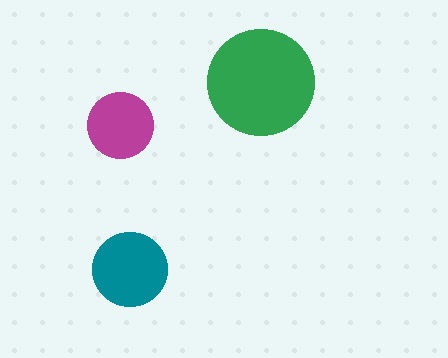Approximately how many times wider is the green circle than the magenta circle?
About 1.5 times wider.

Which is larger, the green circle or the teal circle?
The green one.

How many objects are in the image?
There are 3 objects in the image.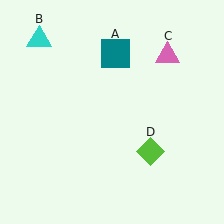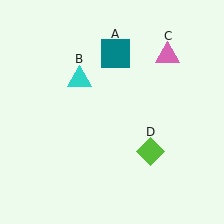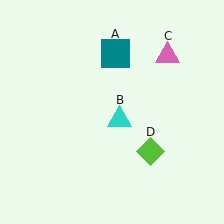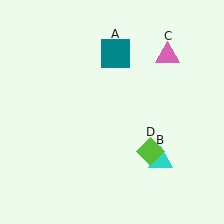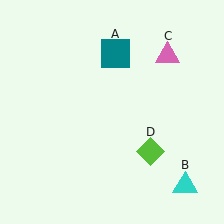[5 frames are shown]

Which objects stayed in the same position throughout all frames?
Teal square (object A) and pink triangle (object C) and lime diamond (object D) remained stationary.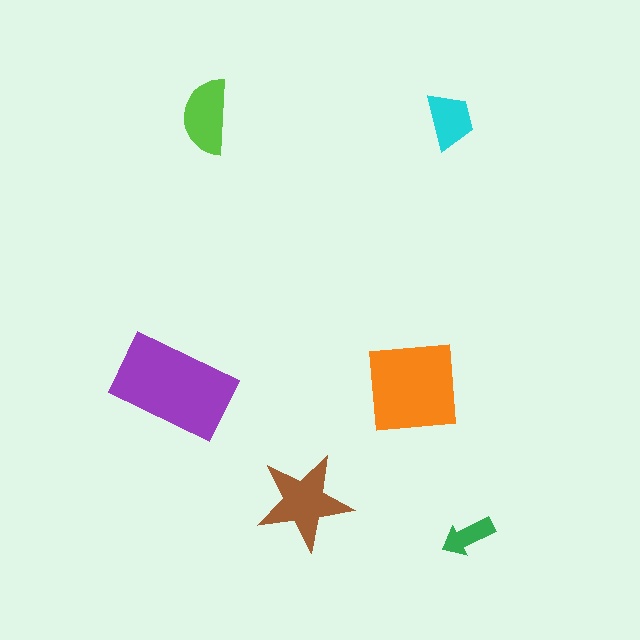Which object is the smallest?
The green arrow.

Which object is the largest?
The purple rectangle.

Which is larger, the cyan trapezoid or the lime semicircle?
The lime semicircle.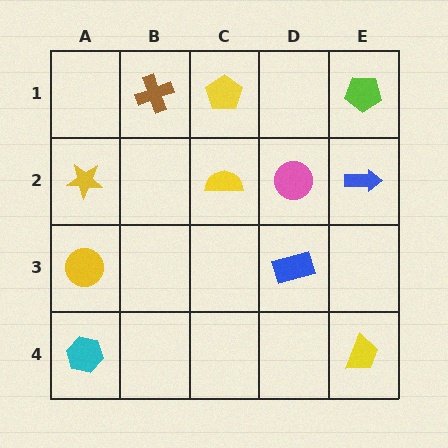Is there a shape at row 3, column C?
No, that cell is empty.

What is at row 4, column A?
A cyan hexagon.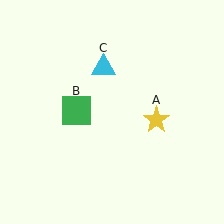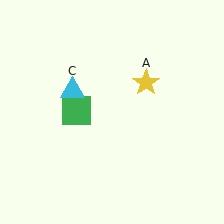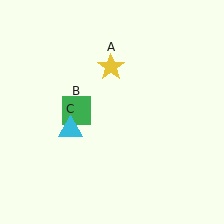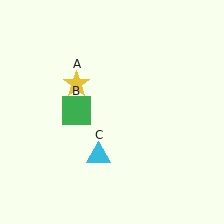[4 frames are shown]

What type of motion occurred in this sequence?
The yellow star (object A), cyan triangle (object C) rotated counterclockwise around the center of the scene.